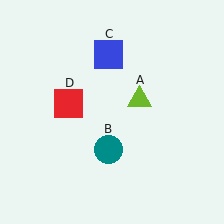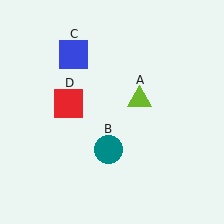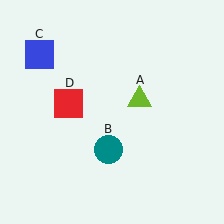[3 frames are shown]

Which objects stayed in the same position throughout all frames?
Lime triangle (object A) and teal circle (object B) and red square (object D) remained stationary.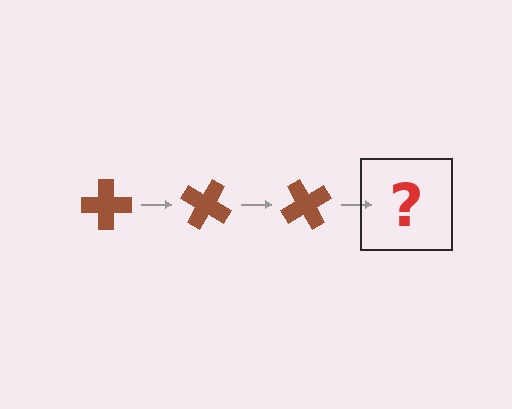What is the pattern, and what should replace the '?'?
The pattern is that the cross rotates 30 degrees each step. The '?' should be a brown cross rotated 90 degrees.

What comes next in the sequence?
The next element should be a brown cross rotated 90 degrees.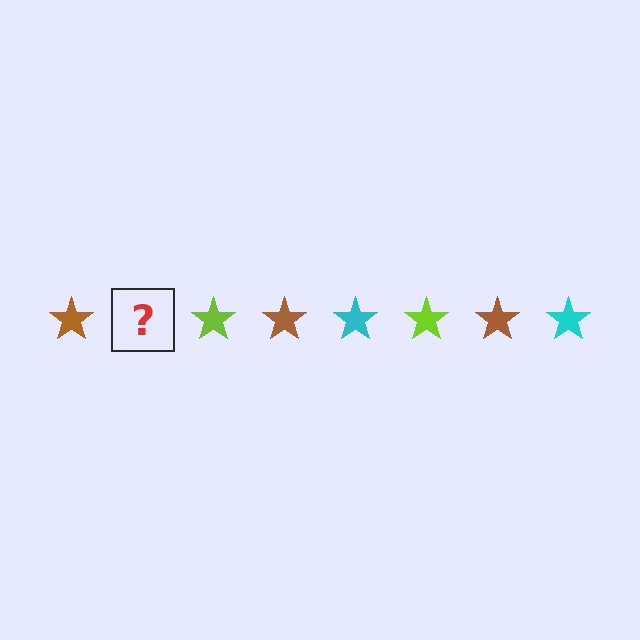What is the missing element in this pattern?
The missing element is a cyan star.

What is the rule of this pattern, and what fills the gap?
The rule is that the pattern cycles through brown, cyan, lime stars. The gap should be filled with a cyan star.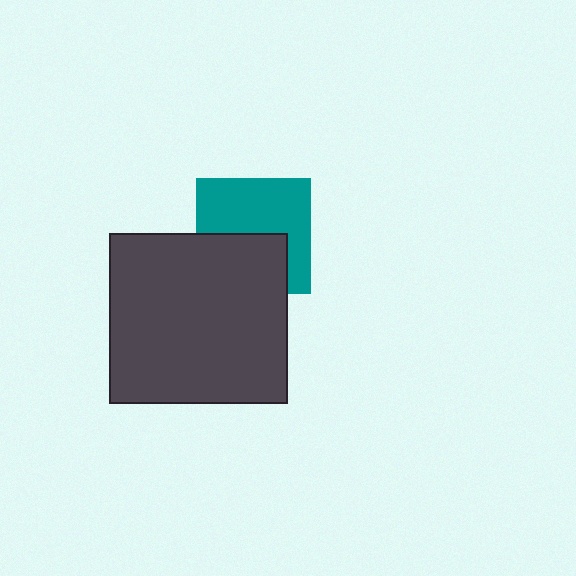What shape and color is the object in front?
The object in front is a dark gray rectangle.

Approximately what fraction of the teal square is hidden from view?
Roughly 41% of the teal square is hidden behind the dark gray rectangle.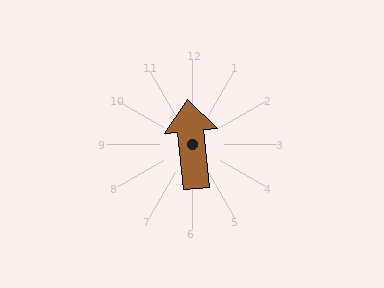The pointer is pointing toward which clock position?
Roughly 12 o'clock.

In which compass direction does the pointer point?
North.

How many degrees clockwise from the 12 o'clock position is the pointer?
Approximately 354 degrees.